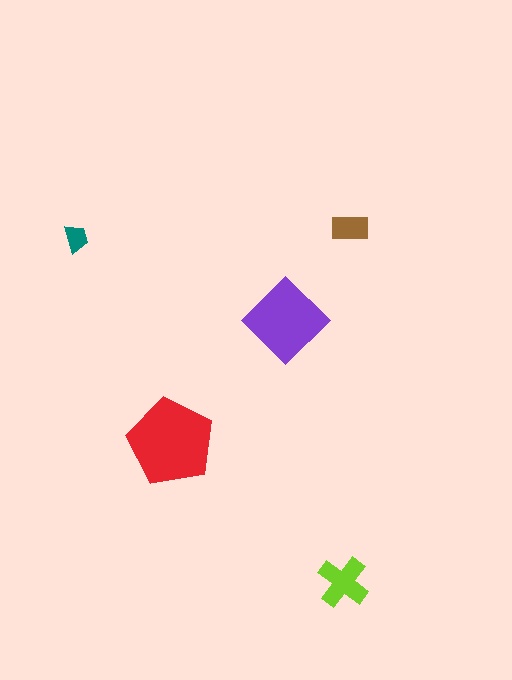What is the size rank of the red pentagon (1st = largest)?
1st.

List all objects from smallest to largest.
The teal trapezoid, the brown rectangle, the lime cross, the purple diamond, the red pentagon.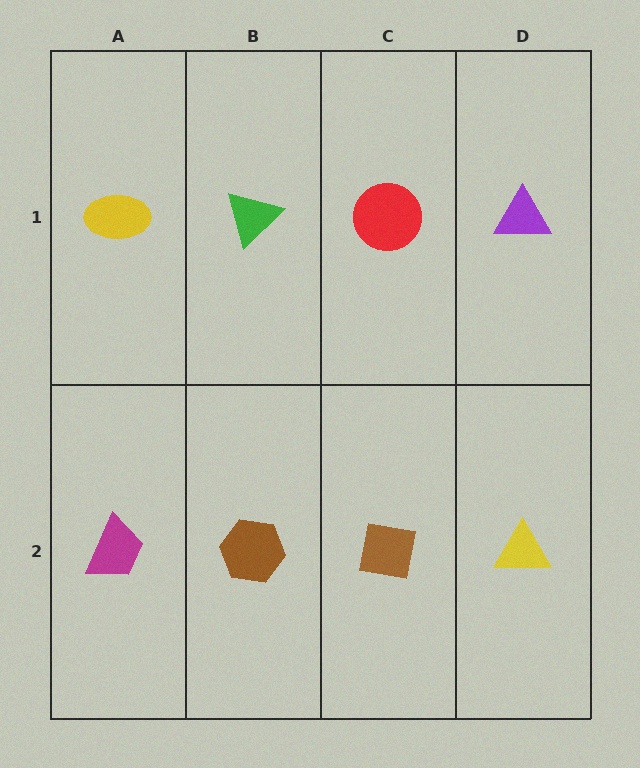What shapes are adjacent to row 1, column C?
A brown square (row 2, column C), a green triangle (row 1, column B), a purple triangle (row 1, column D).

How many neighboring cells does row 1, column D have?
2.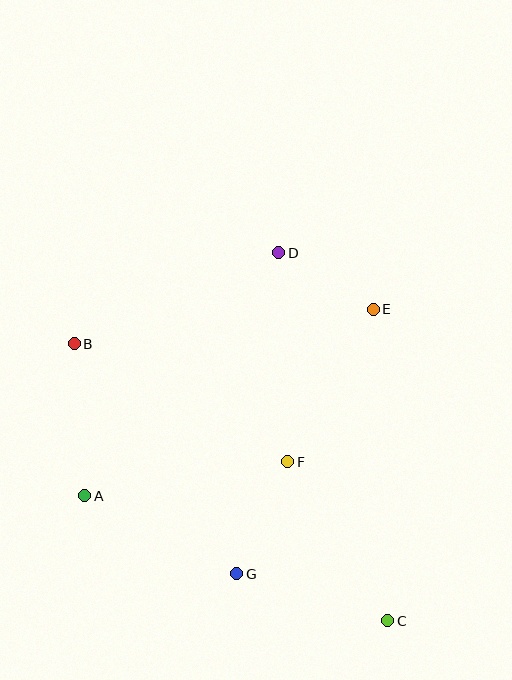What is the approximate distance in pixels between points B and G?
The distance between B and G is approximately 281 pixels.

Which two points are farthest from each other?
Points B and C are farthest from each other.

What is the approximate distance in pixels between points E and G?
The distance between E and G is approximately 298 pixels.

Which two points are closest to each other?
Points D and E are closest to each other.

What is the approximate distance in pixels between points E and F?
The distance between E and F is approximately 175 pixels.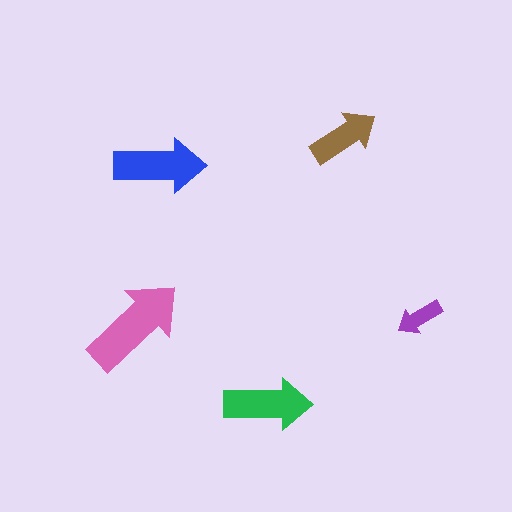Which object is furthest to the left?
The pink arrow is leftmost.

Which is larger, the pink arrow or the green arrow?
The pink one.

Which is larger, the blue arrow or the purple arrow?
The blue one.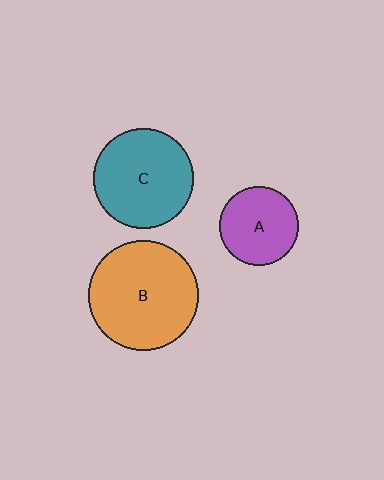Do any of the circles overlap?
No, none of the circles overlap.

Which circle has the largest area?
Circle B (orange).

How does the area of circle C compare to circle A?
Approximately 1.6 times.